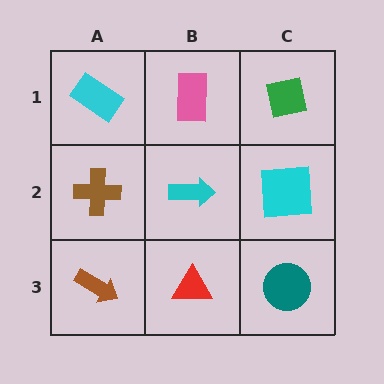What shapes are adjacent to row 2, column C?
A green square (row 1, column C), a teal circle (row 3, column C), a cyan arrow (row 2, column B).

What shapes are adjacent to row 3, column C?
A cyan square (row 2, column C), a red triangle (row 3, column B).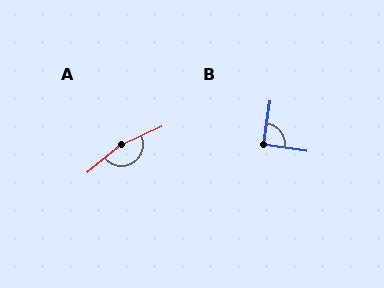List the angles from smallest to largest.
B (91°), A (165°).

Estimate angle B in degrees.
Approximately 91 degrees.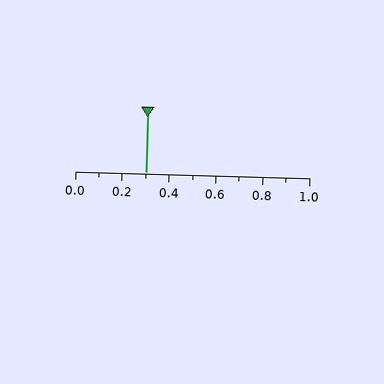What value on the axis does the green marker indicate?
The marker indicates approximately 0.3.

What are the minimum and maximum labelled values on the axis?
The axis runs from 0.0 to 1.0.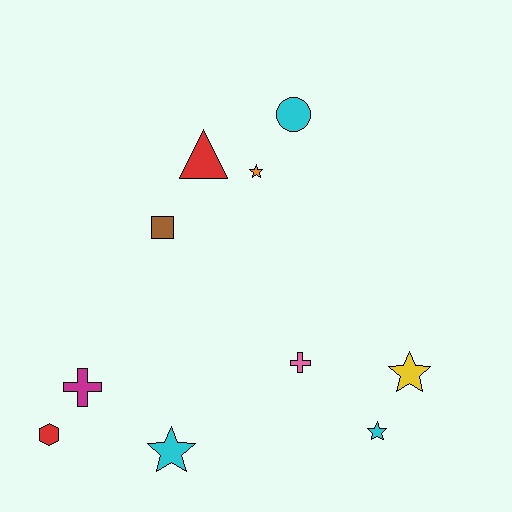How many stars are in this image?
There are 4 stars.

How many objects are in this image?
There are 10 objects.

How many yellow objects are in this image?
There is 1 yellow object.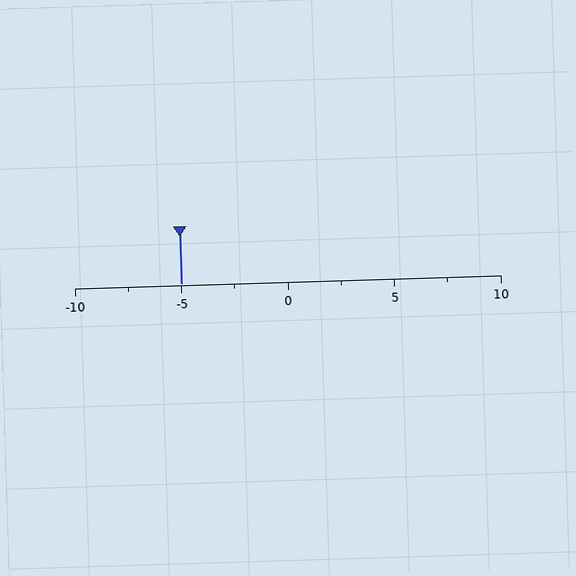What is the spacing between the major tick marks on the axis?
The major ticks are spaced 5 apart.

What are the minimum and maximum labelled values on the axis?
The axis runs from -10 to 10.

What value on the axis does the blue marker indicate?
The marker indicates approximately -5.